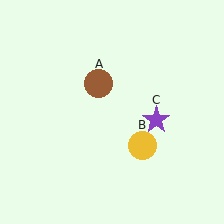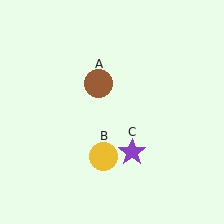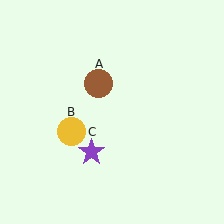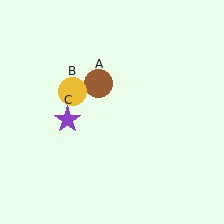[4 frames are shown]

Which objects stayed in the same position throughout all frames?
Brown circle (object A) remained stationary.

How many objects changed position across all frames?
2 objects changed position: yellow circle (object B), purple star (object C).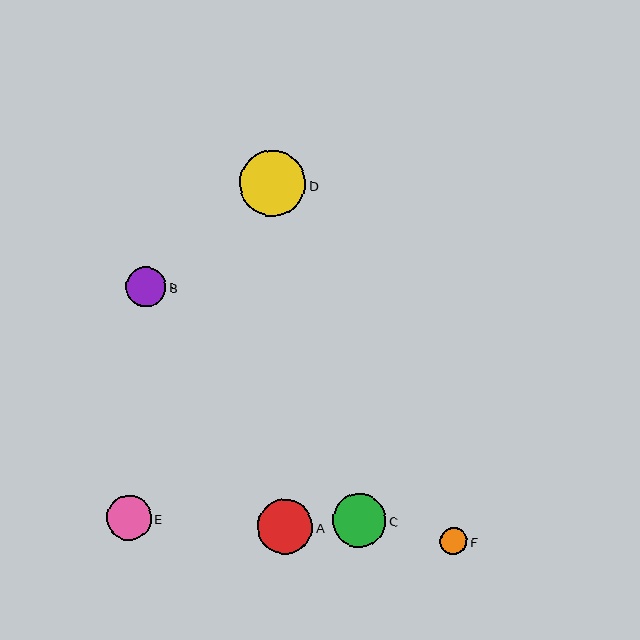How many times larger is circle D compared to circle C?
Circle D is approximately 1.2 times the size of circle C.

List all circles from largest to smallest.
From largest to smallest: D, A, C, E, B, F.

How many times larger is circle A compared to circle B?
Circle A is approximately 1.4 times the size of circle B.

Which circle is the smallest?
Circle F is the smallest with a size of approximately 27 pixels.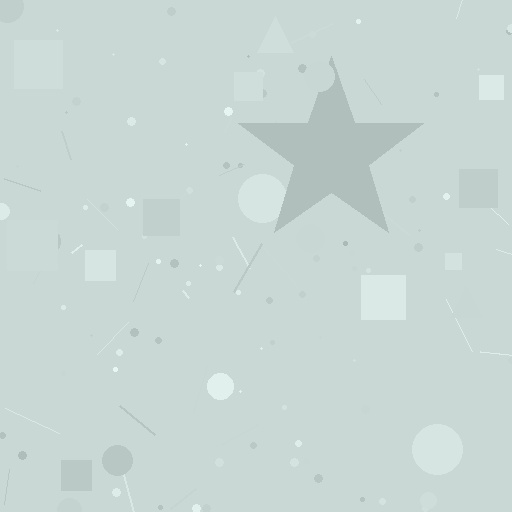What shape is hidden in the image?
A star is hidden in the image.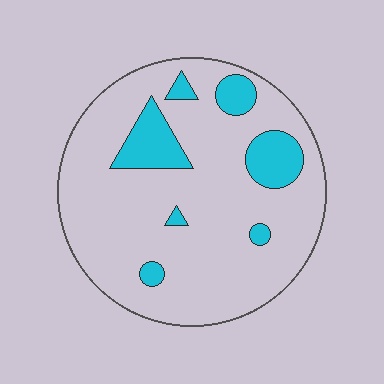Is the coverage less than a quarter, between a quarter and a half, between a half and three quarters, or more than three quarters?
Less than a quarter.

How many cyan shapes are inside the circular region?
7.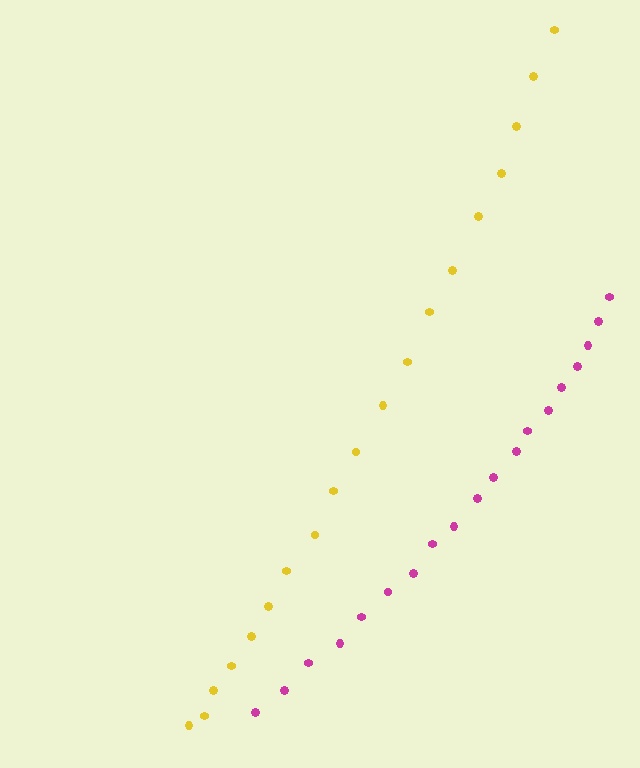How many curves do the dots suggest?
There are 2 distinct paths.